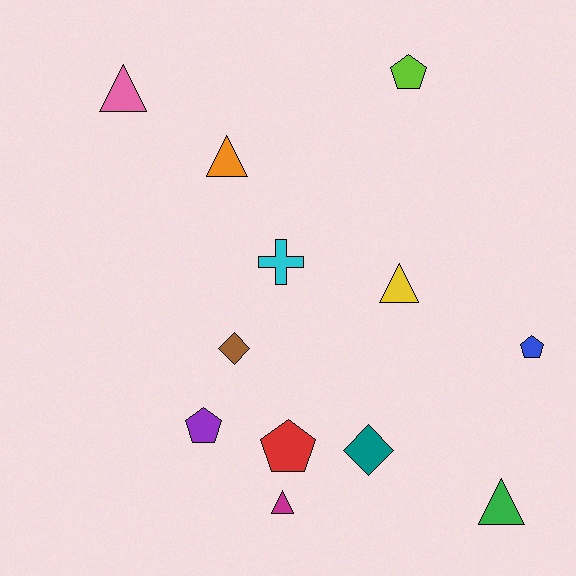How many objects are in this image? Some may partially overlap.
There are 12 objects.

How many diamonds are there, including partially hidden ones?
There are 2 diamonds.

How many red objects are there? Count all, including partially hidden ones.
There is 1 red object.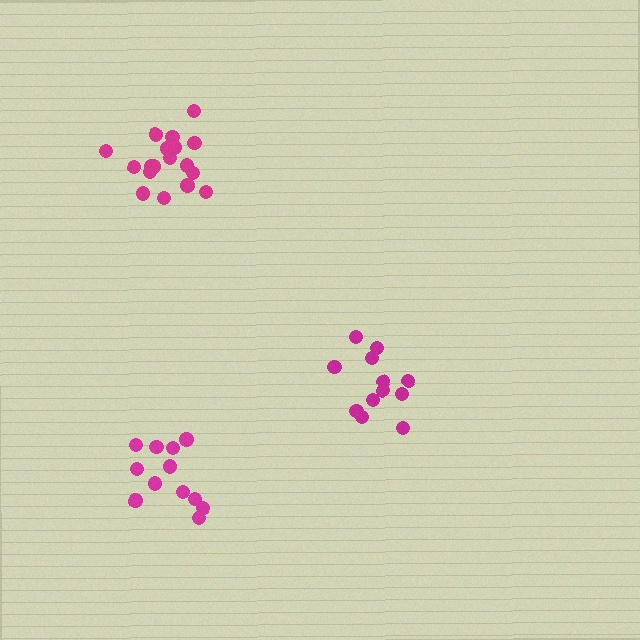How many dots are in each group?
Group 1: 18 dots, Group 2: 12 dots, Group 3: 12 dots (42 total).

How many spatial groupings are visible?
There are 3 spatial groupings.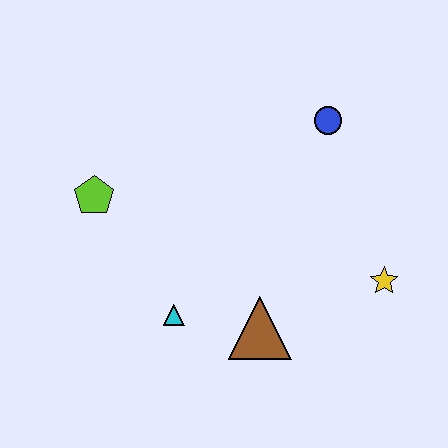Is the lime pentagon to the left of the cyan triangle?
Yes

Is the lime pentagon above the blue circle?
No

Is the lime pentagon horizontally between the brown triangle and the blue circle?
No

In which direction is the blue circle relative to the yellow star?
The blue circle is above the yellow star.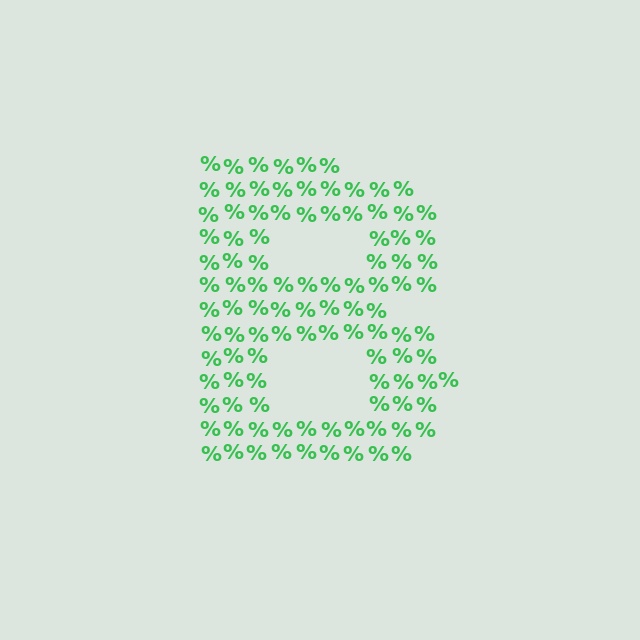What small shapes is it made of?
It is made of small percent signs.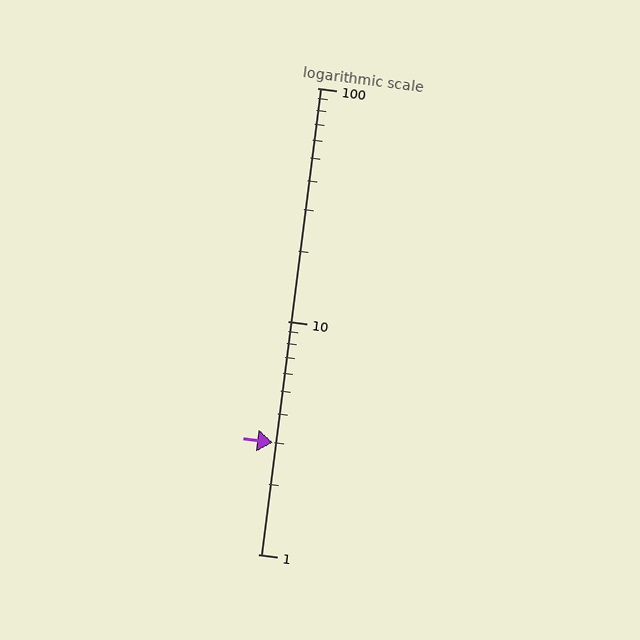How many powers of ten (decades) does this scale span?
The scale spans 2 decades, from 1 to 100.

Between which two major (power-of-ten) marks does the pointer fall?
The pointer is between 1 and 10.